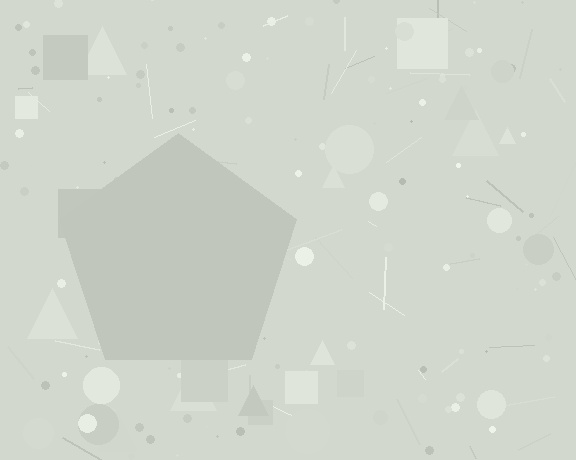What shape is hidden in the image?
A pentagon is hidden in the image.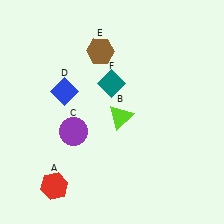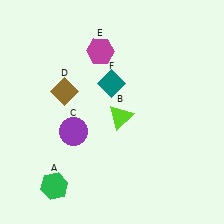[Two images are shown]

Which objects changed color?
A changed from red to green. D changed from blue to brown. E changed from brown to magenta.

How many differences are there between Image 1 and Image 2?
There are 3 differences between the two images.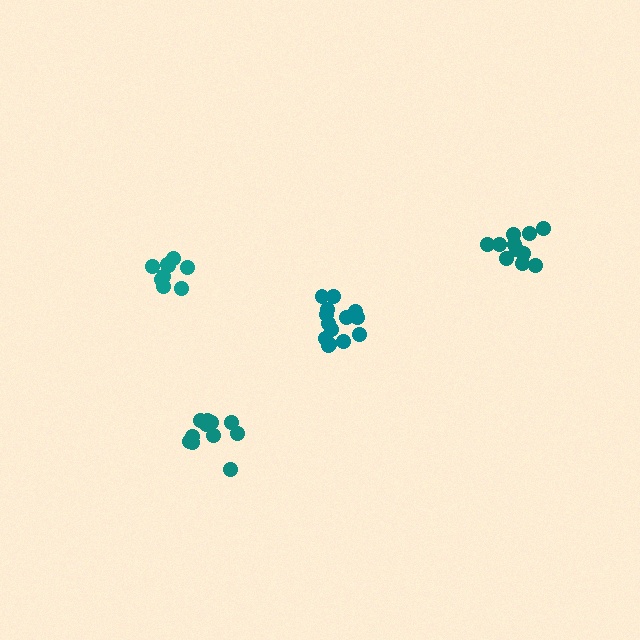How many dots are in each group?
Group 1: 11 dots, Group 2: 14 dots, Group 3: 11 dots, Group 4: 9 dots (45 total).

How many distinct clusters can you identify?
There are 4 distinct clusters.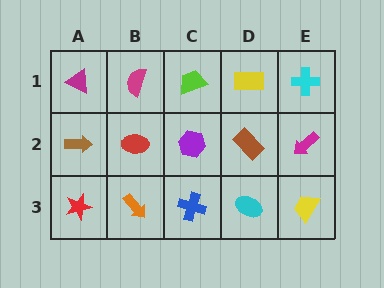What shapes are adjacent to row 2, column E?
A cyan cross (row 1, column E), a yellow trapezoid (row 3, column E), a brown rectangle (row 2, column D).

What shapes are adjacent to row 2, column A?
A magenta triangle (row 1, column A), a red star (row 3, column A), a red ellipse (row 2, column B).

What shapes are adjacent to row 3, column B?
A red ellipse (row 2, column B), a red star (row 3, column A), a blue cross (row 3, column C).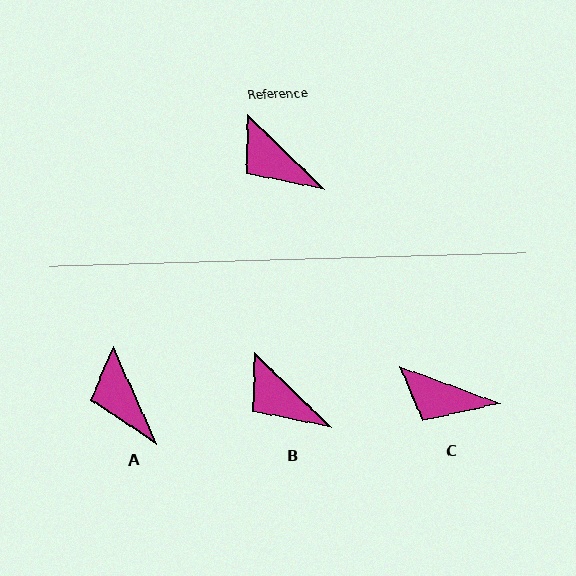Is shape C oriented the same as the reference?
No, it is off by about 24 degrees.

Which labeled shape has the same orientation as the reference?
B.